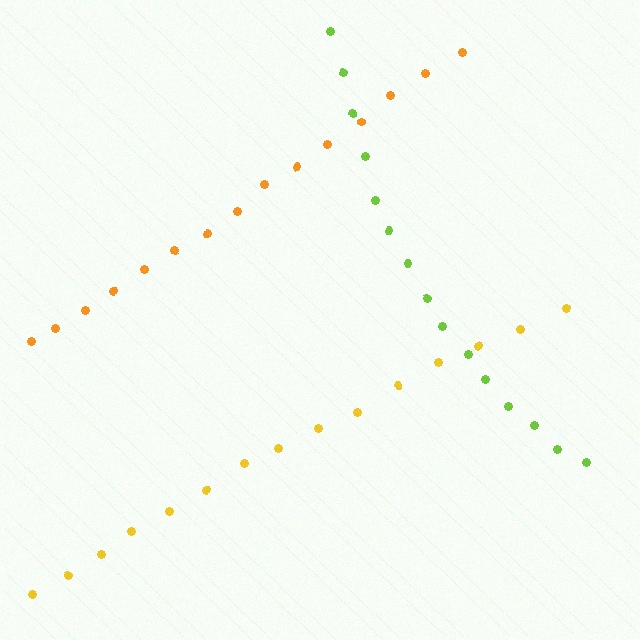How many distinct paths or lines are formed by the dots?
There are 3 distinct paths.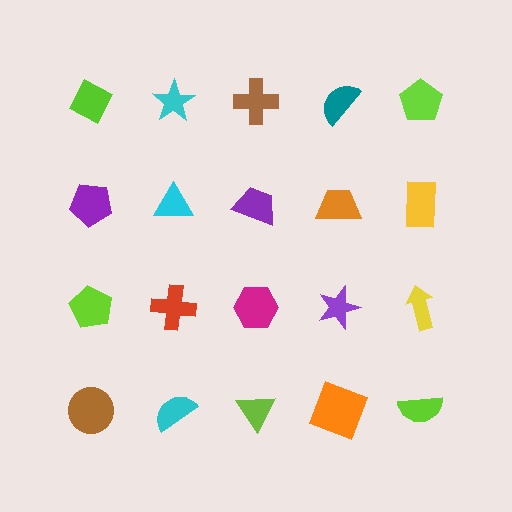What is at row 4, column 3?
A lime triangle.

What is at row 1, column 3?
A brown cross.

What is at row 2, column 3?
A purple trapezoid.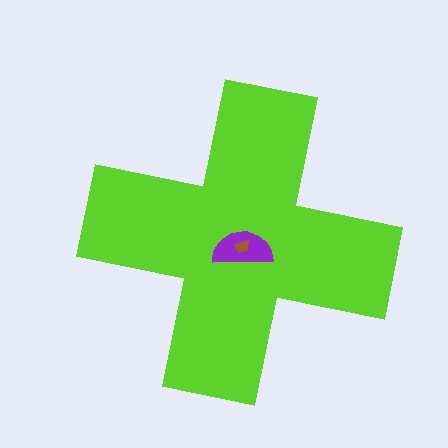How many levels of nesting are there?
3.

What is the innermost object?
The brown trapezoid.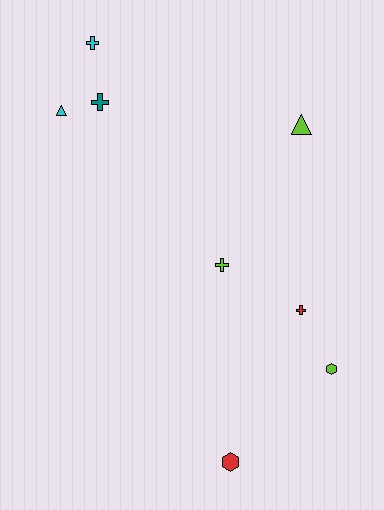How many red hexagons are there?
There is 1 red hexagon.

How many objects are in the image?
There are 8 objects.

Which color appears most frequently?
Lime, with 3 objects.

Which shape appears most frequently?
Cross, with 4 objects.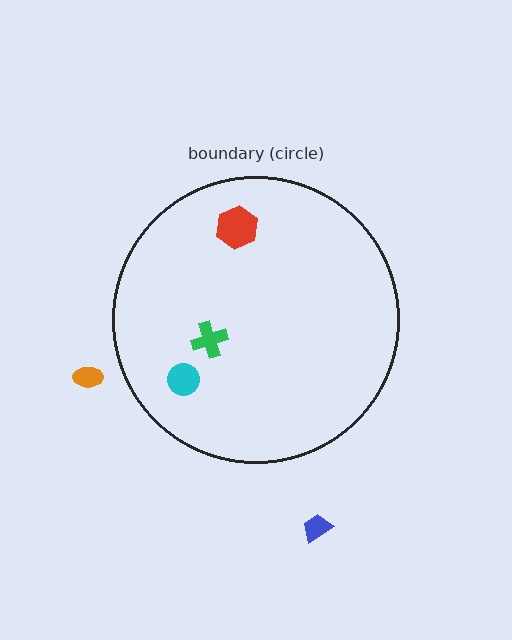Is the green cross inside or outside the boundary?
Inside.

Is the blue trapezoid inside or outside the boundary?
Outside.